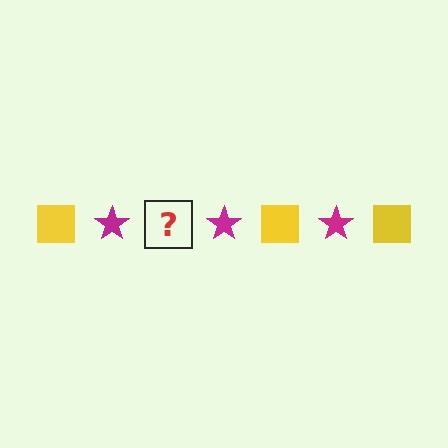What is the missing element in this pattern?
The missing element is a yellow square.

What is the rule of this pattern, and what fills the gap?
The rule is that the pattern alternates between yellow square and magenta star. The gap should be filled with a yellow square.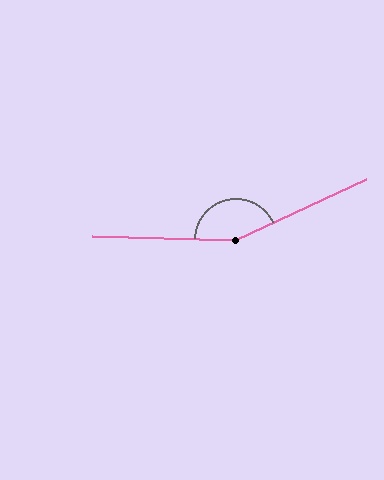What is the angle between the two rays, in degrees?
Approximately 154 degrees.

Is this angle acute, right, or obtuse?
It is obtuse.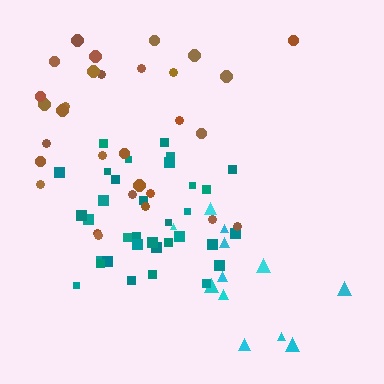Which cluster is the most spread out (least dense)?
Cyan.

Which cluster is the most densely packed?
Teal.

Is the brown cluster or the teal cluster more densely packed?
Teal.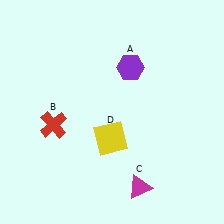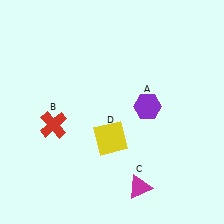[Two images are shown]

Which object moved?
The purple hexagon (A) moved down.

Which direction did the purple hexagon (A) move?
The purple hexagon (A) moved down.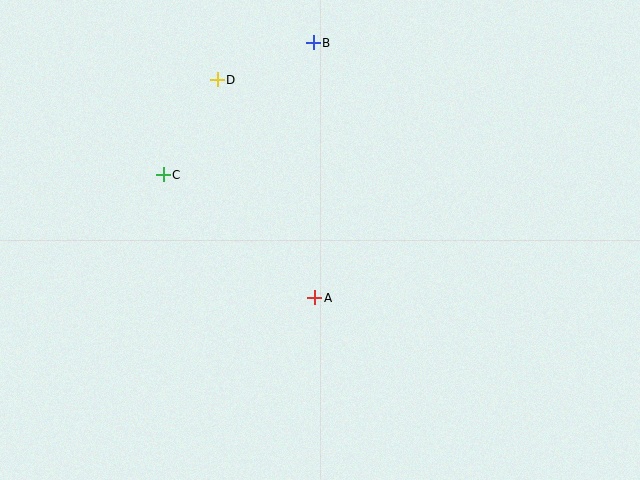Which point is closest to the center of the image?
Point A at (315, 298) is closest to the center.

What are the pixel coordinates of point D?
Point D is at (217, 80).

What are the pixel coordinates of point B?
Point B is at (313, 43).